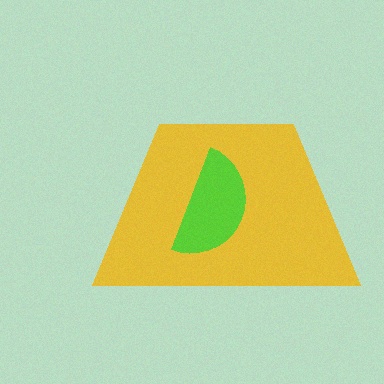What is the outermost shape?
The yellow trapezoid.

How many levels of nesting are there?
2.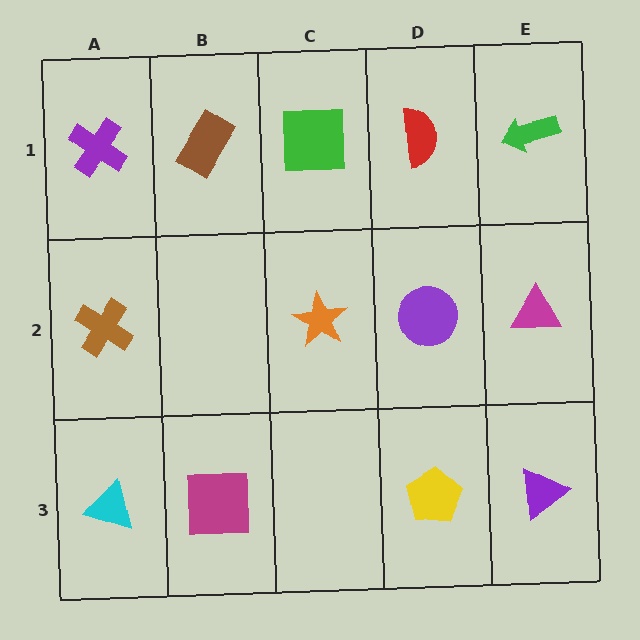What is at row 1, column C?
A green square.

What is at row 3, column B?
A magenta square.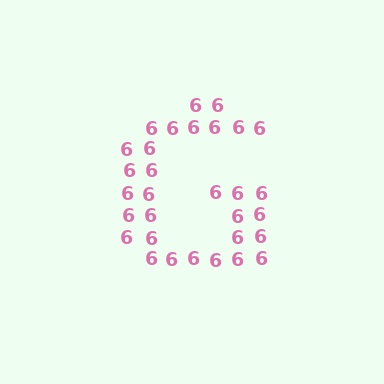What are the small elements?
The small elements are digit 6's.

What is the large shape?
The large shape is the letter G.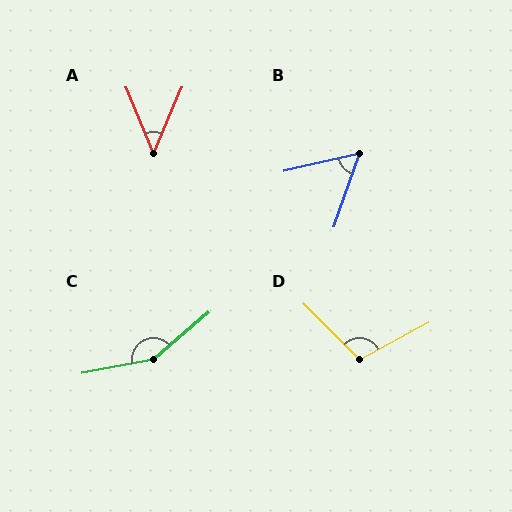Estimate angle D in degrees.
Approximately 107 degrees.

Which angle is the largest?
C, at approximately 150 degrees.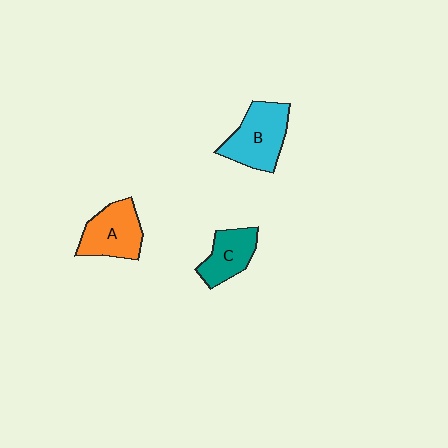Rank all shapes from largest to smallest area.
From largest to smallest: B (cyan), A (orange), C (teal).